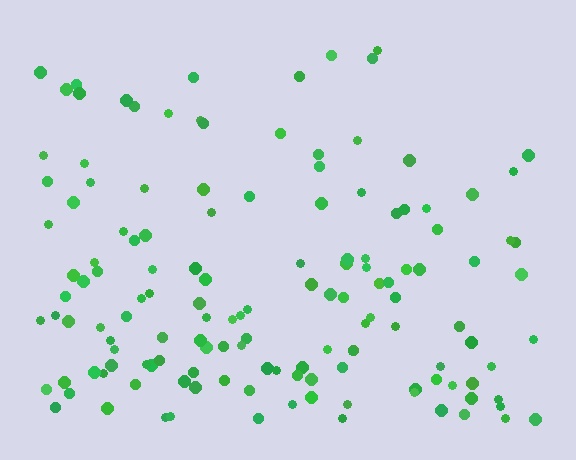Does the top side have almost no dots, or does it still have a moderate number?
Still a moderate number, just noticeably fewer than the bottom.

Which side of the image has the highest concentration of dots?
The bottom.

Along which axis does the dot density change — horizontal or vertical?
Vertical.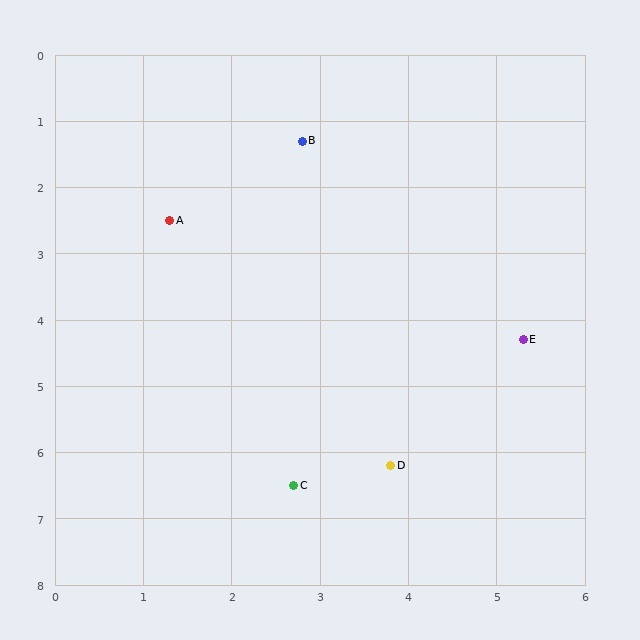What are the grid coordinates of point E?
Point E is at approximately (5.3, 4.3).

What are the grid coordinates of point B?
Point B is at approximately (2.8, 1.3).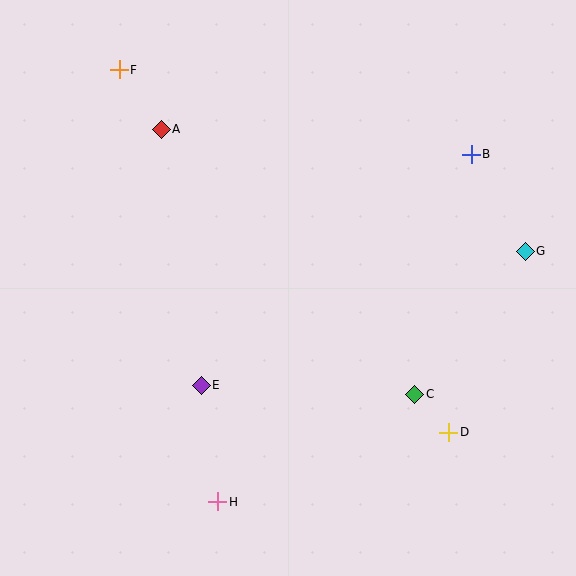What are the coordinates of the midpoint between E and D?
The midpoint between E and D is at (325, 409).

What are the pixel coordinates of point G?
Point G is at (525, 251).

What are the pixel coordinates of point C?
Point C is at (415, 394).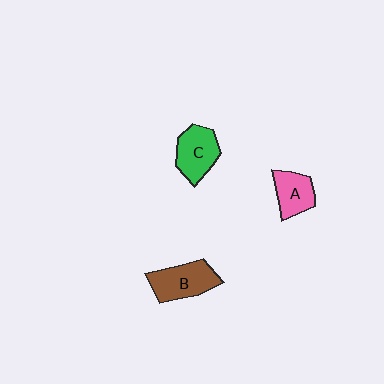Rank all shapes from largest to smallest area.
From largest to smallest: B (brown), C (green), A (pink).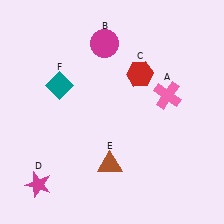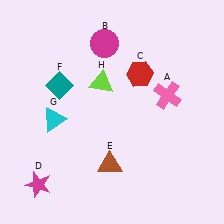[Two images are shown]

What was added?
A cyan triangle (G), a lime triangle (H) were added in Image 2.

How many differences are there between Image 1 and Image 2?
There are 2 differences between the two images.